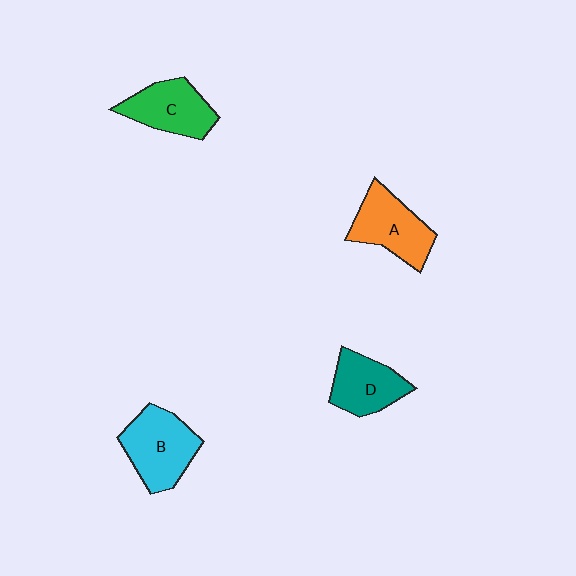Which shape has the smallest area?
Shape D (teal).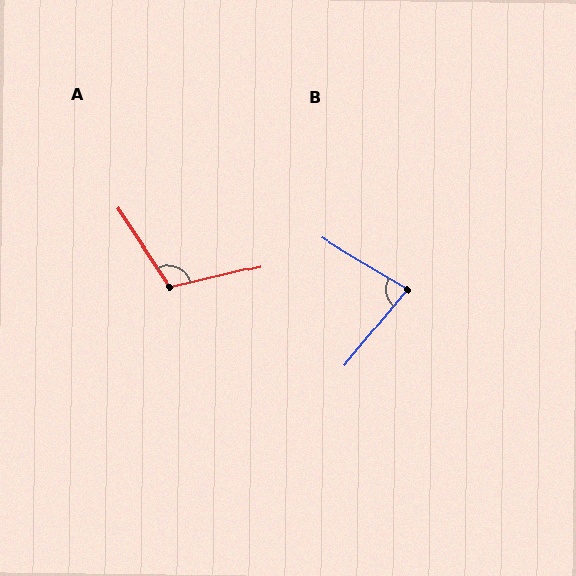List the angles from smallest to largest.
B (82°), A (110°).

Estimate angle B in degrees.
Approximately 82 degrees.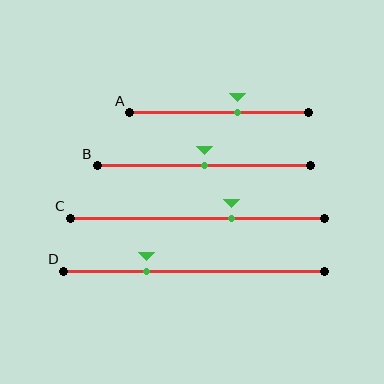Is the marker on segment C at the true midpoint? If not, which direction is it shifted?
No, the marker on segment C is shifted to the right by about 14% of the segment length.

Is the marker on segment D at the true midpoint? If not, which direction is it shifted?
No, the marker on segment D is shifted to the left by about 18% of the segment length.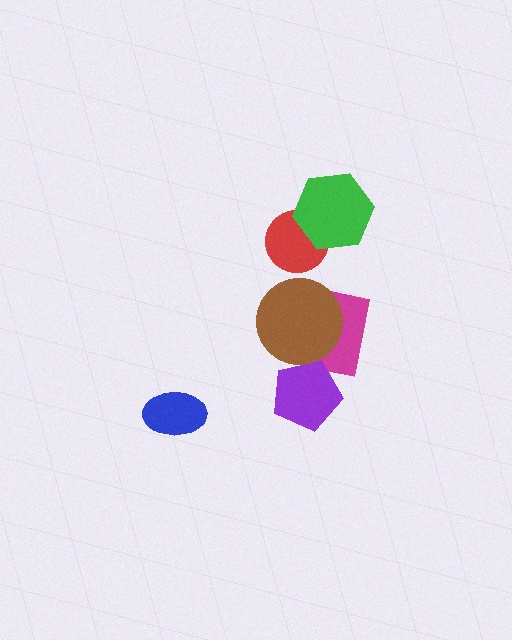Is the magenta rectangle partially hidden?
Yes, it is partially covered by another shape.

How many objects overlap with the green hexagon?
1 object overlaps with the green hexagon.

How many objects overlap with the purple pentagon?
0 objects overlap with the purple pentagon.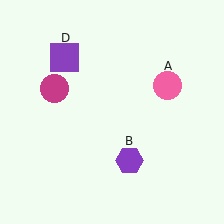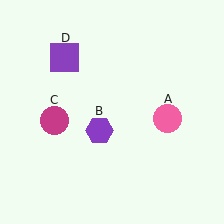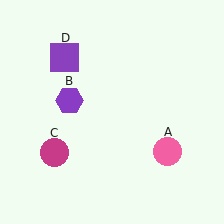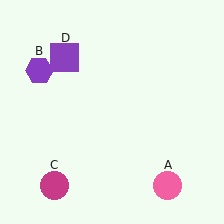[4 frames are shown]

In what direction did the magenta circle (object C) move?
The magenta circle (object C) moved down.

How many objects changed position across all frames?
3 objects changed position: pink circle (object A), purple hexagon (object B), magenta circle (object C).